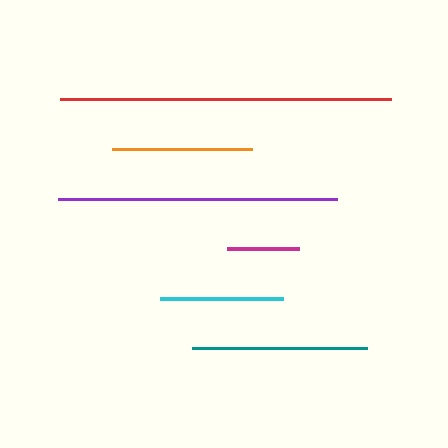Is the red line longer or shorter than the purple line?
The red line is longer than the purple line.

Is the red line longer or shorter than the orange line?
The red line is longer than the orange line.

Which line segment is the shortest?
The magenta line is the shortest at approximately 73 pixels.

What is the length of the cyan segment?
The cyan segment is approximately 123 pixels long.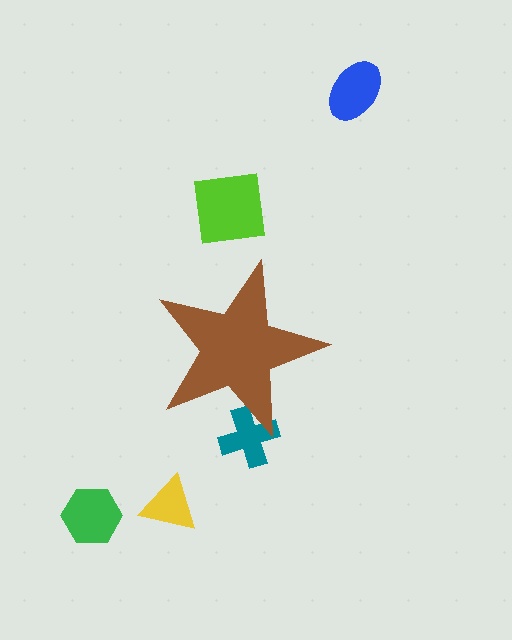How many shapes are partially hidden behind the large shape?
1 shape is partially hidden.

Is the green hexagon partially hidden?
No, the green hexagon is fully visible.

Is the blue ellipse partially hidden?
No, the blue ellipse is fully visible.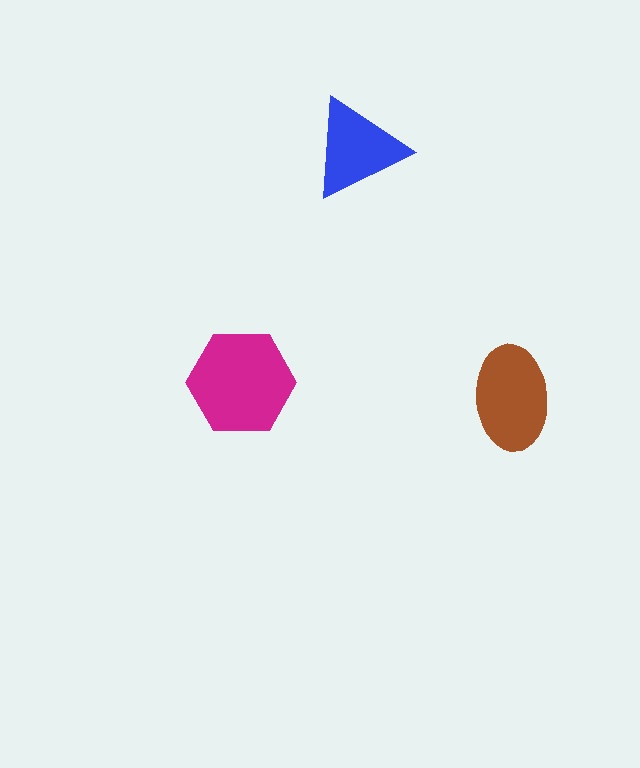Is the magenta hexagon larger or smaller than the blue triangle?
Larger.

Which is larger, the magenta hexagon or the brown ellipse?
The magenta hexagon.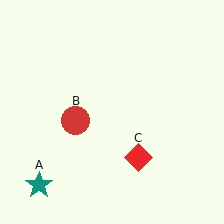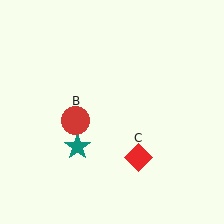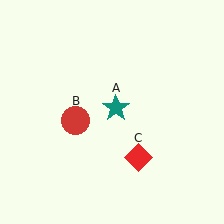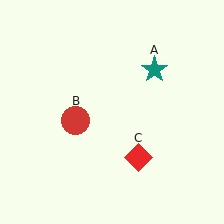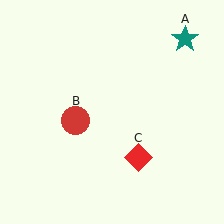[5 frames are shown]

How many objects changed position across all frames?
1 object changed position: teal star (object A).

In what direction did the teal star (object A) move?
The teal star (object A) moved up and to the right.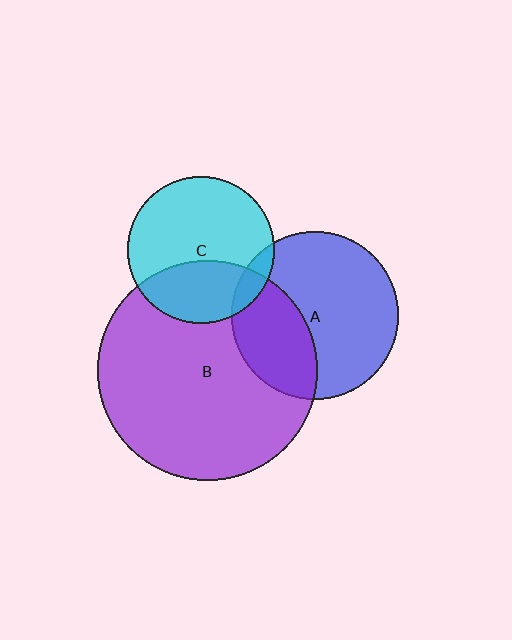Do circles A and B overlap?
Yes.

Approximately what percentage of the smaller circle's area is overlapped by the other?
Approximately 35%.